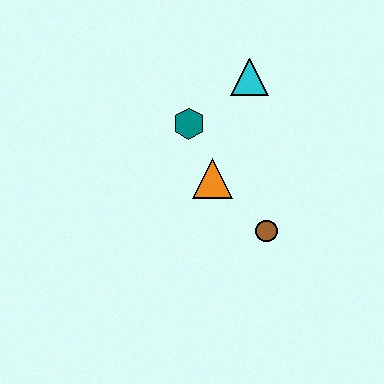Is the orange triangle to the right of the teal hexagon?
Yes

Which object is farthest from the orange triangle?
The cyan triangle is farthest from the orange triangle.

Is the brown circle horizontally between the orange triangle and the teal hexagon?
No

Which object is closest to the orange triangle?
The teal hexagon is closest to the orange triangle.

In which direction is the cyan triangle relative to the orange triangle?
The cyan triangle is above the orange triangle.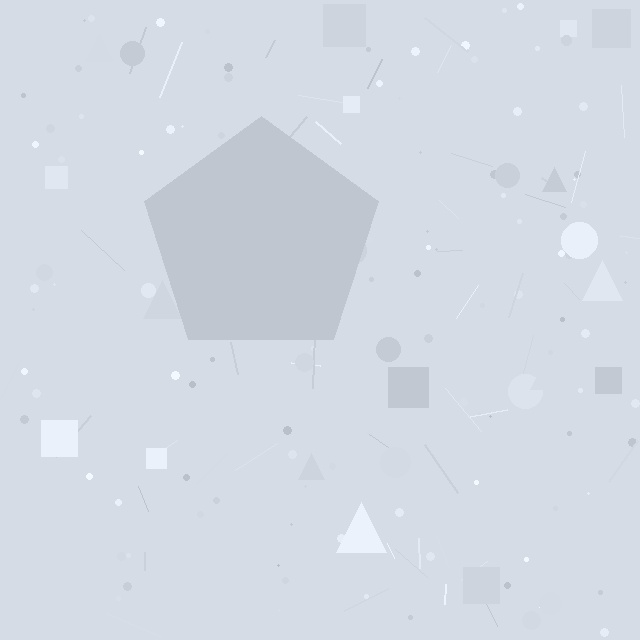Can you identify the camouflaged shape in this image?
The camouflaged shape is a pentagon.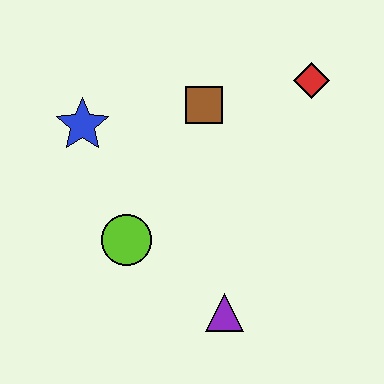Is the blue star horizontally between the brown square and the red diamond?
No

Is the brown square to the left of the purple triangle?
Yes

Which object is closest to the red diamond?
The brown square is closest to the red diamond.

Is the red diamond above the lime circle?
Yes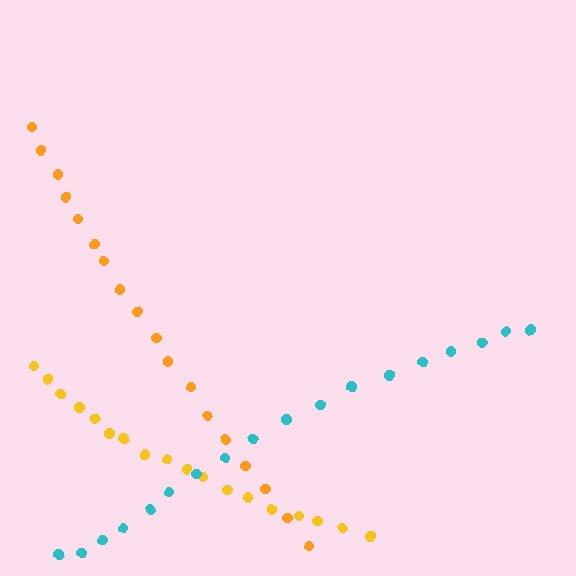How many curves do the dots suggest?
There are 3 distinct paths.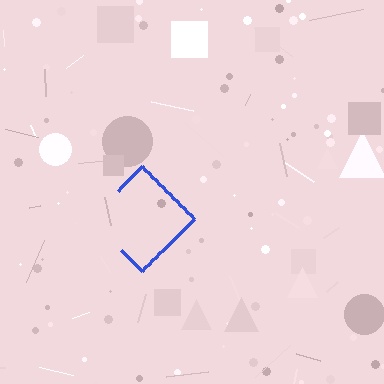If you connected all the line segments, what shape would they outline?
They would outline a diamond.